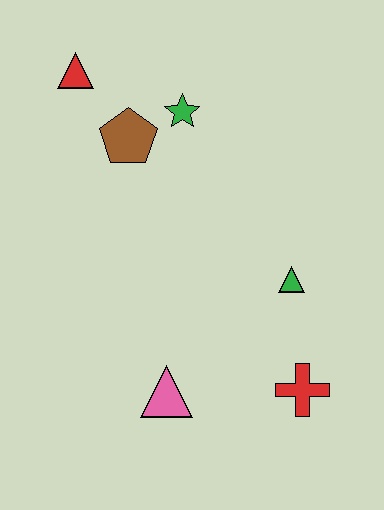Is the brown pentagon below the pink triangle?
No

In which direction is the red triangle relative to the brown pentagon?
The red triangle is above the brown pentagon.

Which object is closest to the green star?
The brown pentagon is closest to the green star.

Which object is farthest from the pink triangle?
The red triangle is farthest from the pink triangle.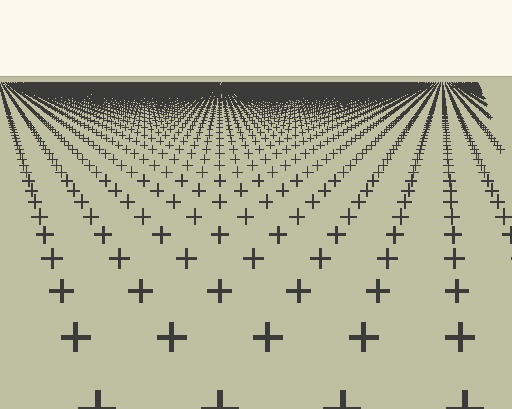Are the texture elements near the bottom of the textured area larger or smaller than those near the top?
Larger. Near the bottom, elements are closer to the viewer and appear at a bigger on-screen size.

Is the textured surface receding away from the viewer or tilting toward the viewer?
The surface is receding away from the viewer. Texture elements get smaller and denser toward the top.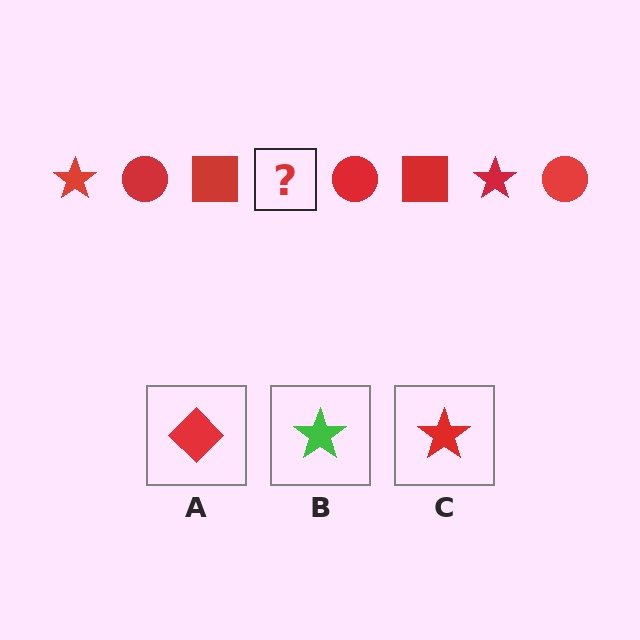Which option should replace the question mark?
Option C.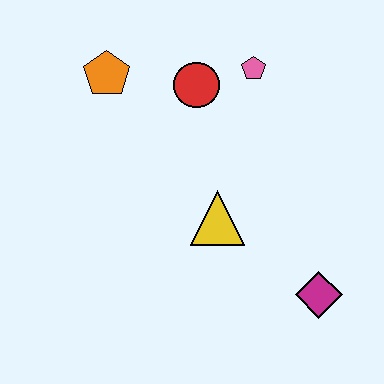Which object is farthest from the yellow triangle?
The orange pentagon is farthest from the yellow triangle.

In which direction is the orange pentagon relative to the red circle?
The orange pentagon is to the left of the red circle.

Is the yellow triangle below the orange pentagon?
Yes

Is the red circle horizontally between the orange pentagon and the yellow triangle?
Yes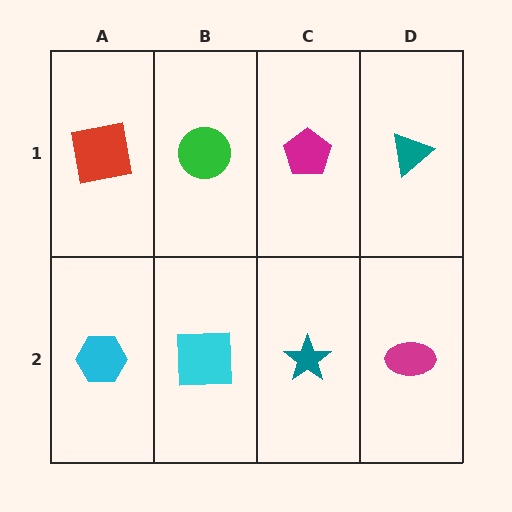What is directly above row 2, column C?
A magenta pentagon.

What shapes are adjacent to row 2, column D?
A teal triangle (row 1, column D), a teal star (row 2, column C).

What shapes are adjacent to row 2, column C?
A magenta pentagon (row 1, column C), a cyan square (row 2, column B), a magenta ellipse (row 2, column D).